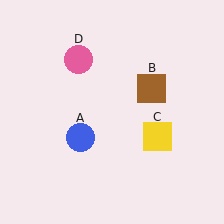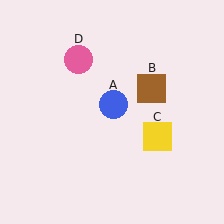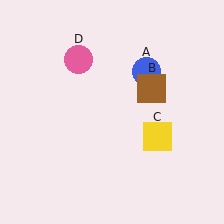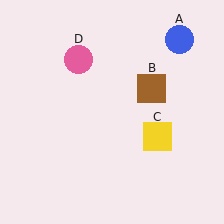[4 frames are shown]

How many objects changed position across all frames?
1 object changed position: blue circle (object A).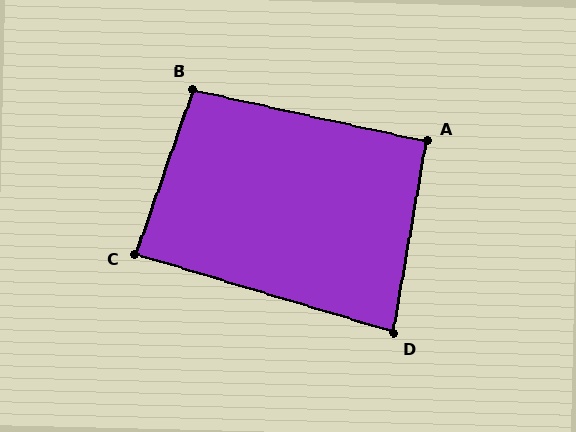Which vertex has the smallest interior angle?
D, at approximately 83 degrees.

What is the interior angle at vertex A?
Approximately 93 degrees (approximately right).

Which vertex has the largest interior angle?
B, at approximately 97 degrees.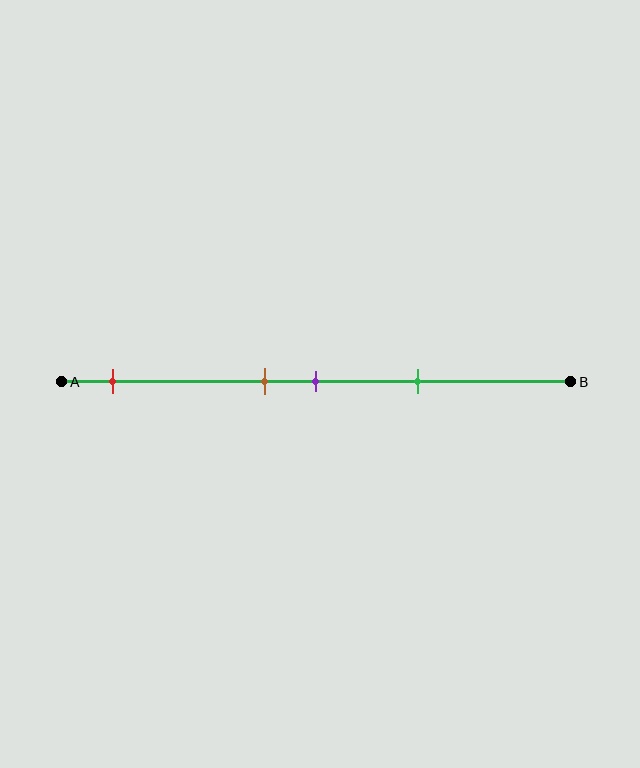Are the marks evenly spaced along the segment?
No, the marks are not evenly spaced.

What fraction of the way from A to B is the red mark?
The red mark is approximately 10% (0.1) of the way from A to B.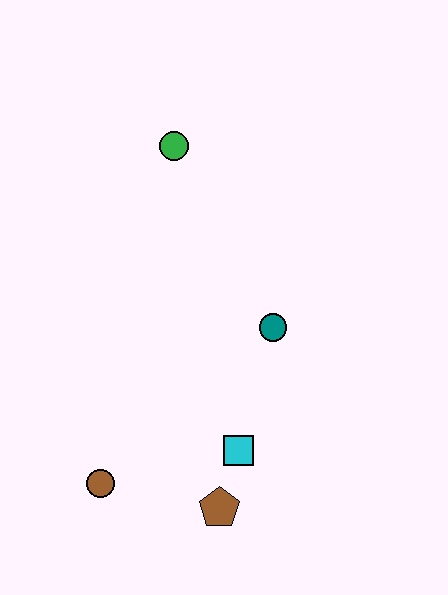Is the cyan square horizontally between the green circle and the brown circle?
No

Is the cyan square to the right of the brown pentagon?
Yes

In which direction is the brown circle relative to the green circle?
The brown circle is below the green circle.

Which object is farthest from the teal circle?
The brown circle is farthest from the teal circle.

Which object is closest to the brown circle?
The brown pentagon is closest to the brown circle.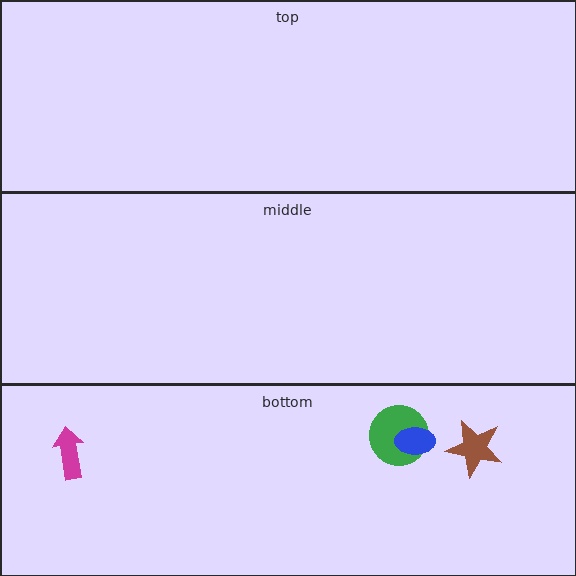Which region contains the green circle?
The bottom region.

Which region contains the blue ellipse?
The bottom region.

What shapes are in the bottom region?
The green circle, the brown star, the blue ellipse, the magenta arrow.